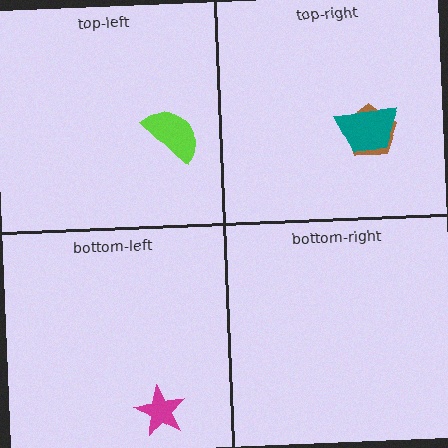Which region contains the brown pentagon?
The top-right region.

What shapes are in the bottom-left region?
The magenta star.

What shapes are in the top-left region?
The lime semicircle.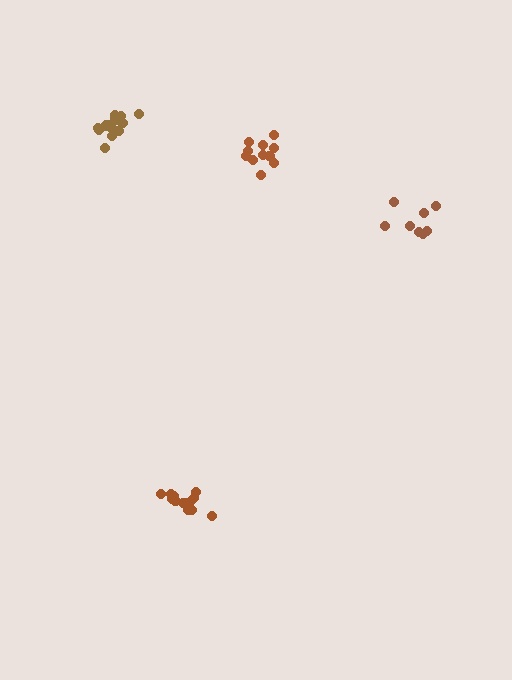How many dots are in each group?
Group 1: 13 dots, Group 2: 11 dots, Group 3: 13 dots, Group 4: 8 dots (45 total).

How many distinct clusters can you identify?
There are 4 distinct clusters.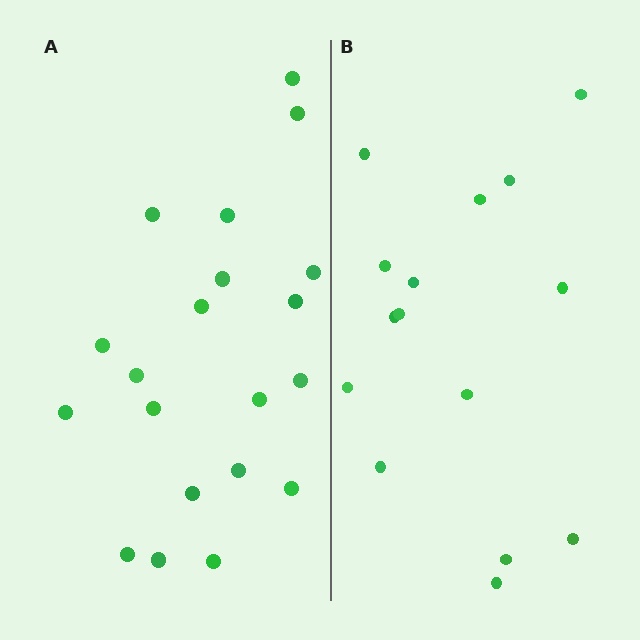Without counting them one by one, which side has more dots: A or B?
Region A (the left region) has more dots.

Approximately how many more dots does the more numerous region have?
Region A has about 5 more dots than region B.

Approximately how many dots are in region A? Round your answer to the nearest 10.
About 20 dots.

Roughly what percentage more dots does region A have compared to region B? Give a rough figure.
About 35% more.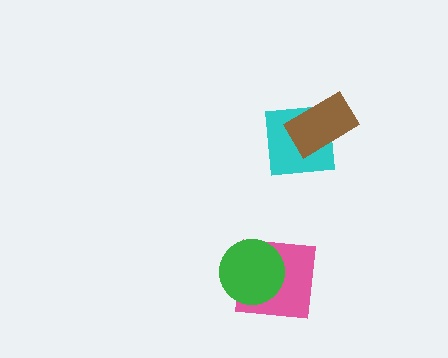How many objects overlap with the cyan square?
1 object overlaps with the cyan square.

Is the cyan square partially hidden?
Yes, it is partially covered by another shape.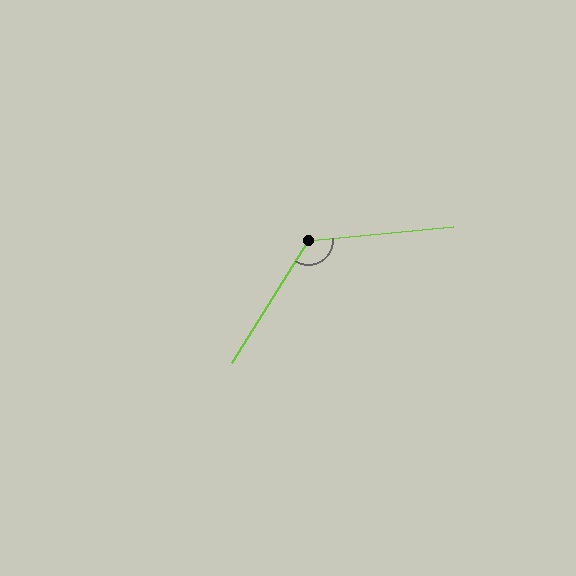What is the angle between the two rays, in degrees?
Approximately 128 degrees.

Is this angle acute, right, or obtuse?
It is obtuse.